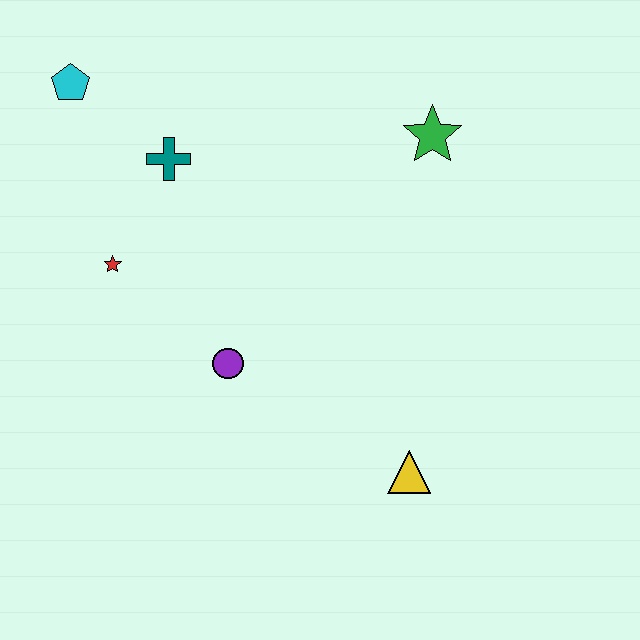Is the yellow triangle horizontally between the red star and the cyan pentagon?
No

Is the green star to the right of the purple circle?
Yes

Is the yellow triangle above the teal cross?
No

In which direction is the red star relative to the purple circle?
The red star is to the left of the purple circle.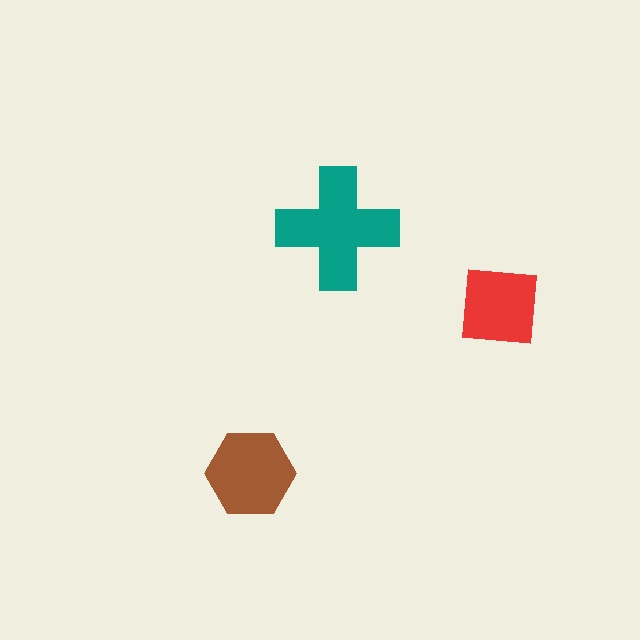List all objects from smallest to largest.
The red square, the brown hexagon, the teal cross.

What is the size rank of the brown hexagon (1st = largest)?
2nd.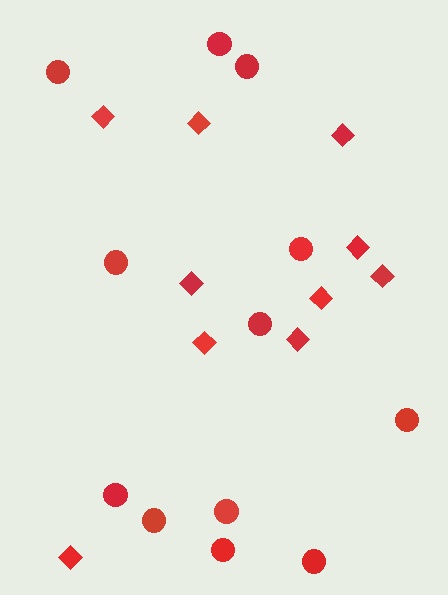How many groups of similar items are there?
There are 2 groups: one group of circles (12) and one group of diamonds (10).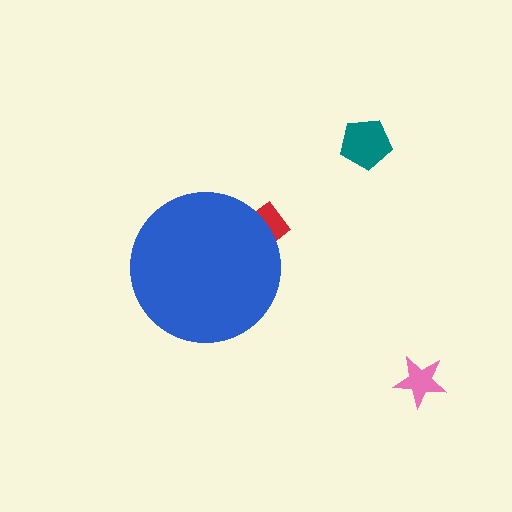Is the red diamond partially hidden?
Yes, the red diamond is partially hidden behind the blue circle.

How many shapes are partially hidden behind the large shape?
1 shape is partially hidden.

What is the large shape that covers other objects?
A blue circle.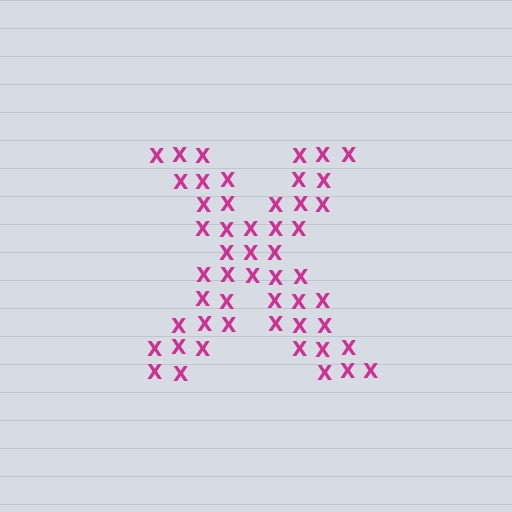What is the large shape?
The large shape is the letter X.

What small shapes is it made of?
It is made of small letter X's.